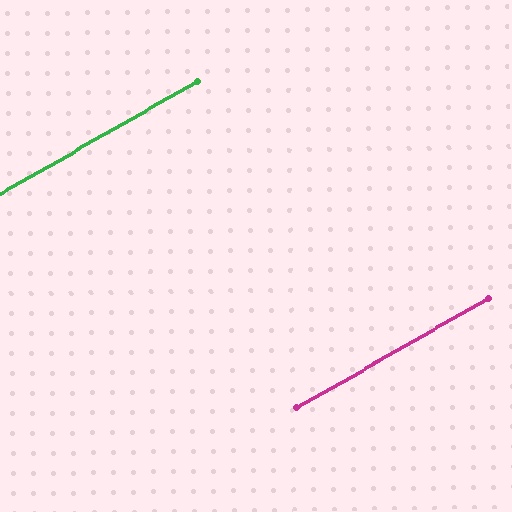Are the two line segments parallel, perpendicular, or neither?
Parallel — their directions differ by only 0.0°.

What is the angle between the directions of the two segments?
Approximately 0 degrees.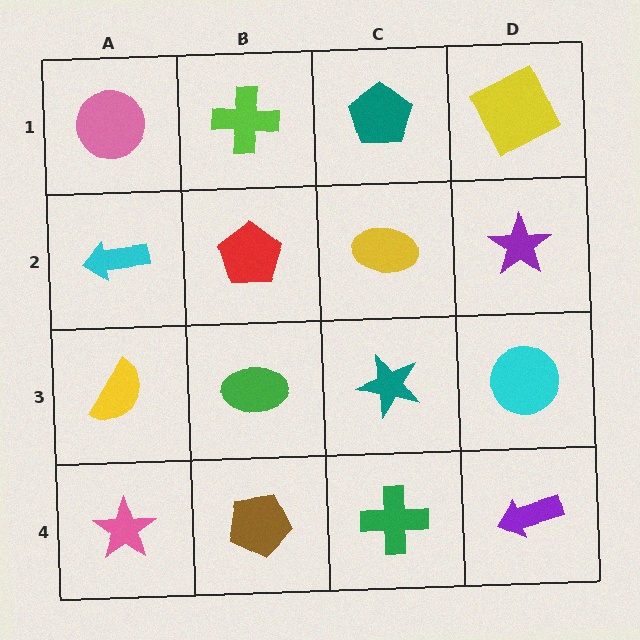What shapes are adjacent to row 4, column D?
A cyan circle (row 3, column D), a green cross (row 4, column C).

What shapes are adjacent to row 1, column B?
A red pentagon (row 2, column B), a pink circle (row 1, column A), a teal pentagon (row 1, column C).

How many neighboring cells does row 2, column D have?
3.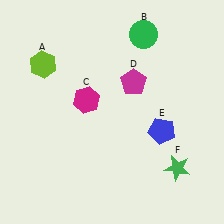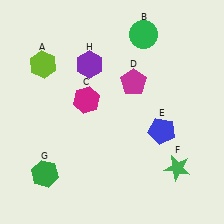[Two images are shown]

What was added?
A green hexagon (G), a purple hexagon (H) were added in Image 2.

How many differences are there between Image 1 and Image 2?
There are 2 differences between the two images.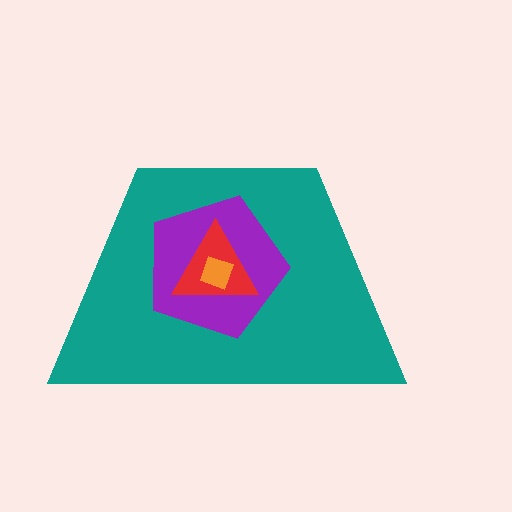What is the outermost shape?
The teal trapezoid.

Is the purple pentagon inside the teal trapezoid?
Yes.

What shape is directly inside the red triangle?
The orange square.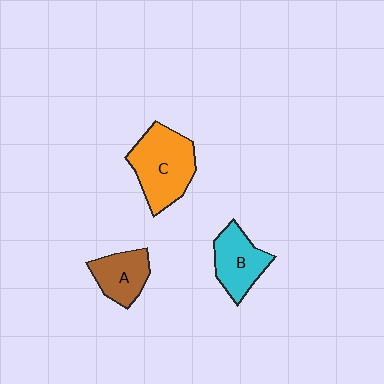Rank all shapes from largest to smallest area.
From largest to smallest: C (orange), B (cyan), A (brown).